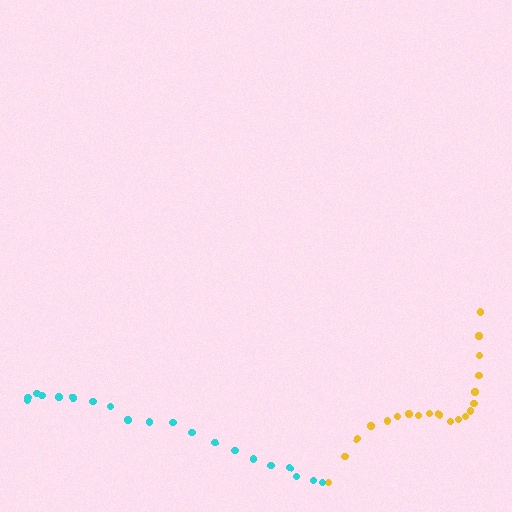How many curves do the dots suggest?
There are 2 distinct paths.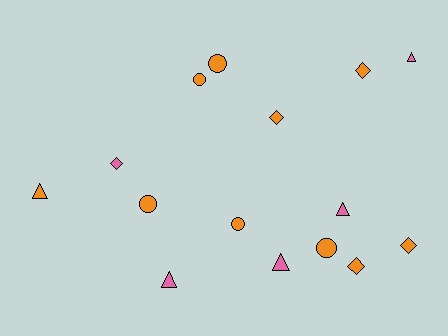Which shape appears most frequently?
Circle, with 5 objects.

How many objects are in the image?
There are 15 objects.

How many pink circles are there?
There are no pink circles.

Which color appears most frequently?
Orange, with 10 objects.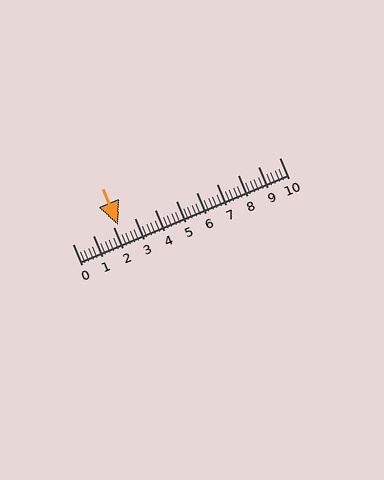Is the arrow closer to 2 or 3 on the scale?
The arrow is closer to 2.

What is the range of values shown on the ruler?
The ruler shows values from 0 to 10.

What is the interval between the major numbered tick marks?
The major tick marks are spaced 1 units apart.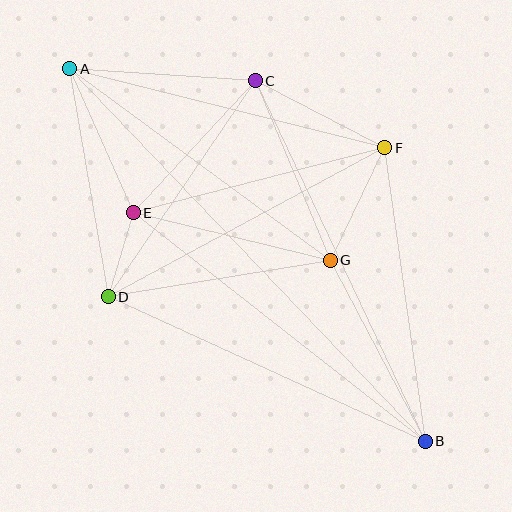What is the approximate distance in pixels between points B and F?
The distance between B and F is approximately 296 pixels.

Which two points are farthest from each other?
Points A and B are farthest from each other.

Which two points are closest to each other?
Points D and E are closest to each other.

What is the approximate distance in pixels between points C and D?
The distance between C and D is approximately 262 pixels.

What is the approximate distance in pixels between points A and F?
The distance between A and F is approximately 324 pixels.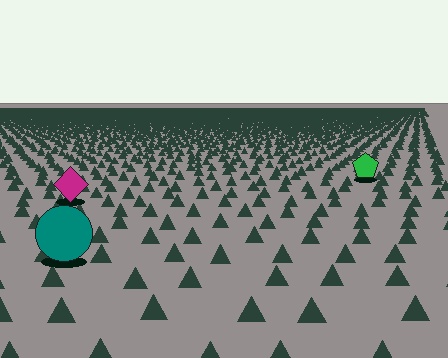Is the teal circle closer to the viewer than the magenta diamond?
Yes. The teal circle is closer — you can tell from the texture gradient: the ground texture is coarser near it.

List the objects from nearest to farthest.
From nearest to farthest: the teal circle, the magenta diamond, the green pentagon.